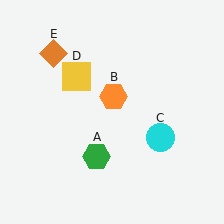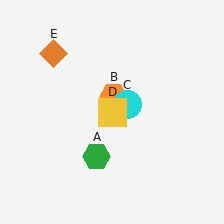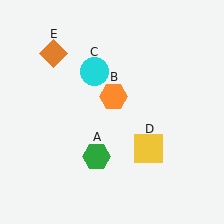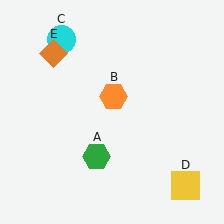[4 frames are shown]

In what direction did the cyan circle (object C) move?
The cyan circle (object C) moved up and to the left.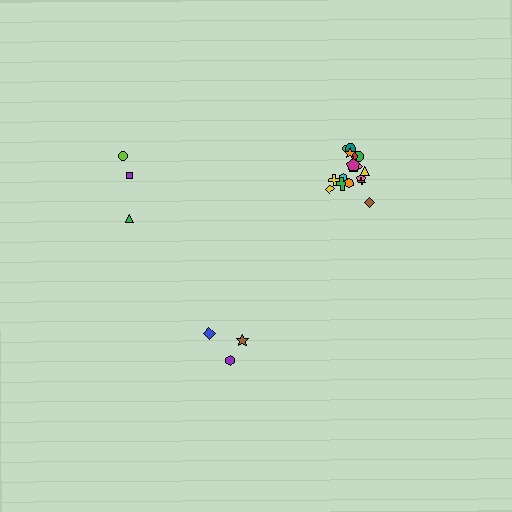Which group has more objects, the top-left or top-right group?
The top-right group.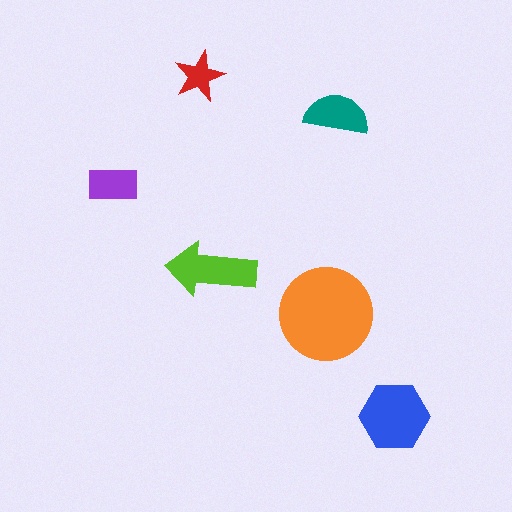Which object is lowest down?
The blue hexagon is bottommost.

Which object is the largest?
The orange circle.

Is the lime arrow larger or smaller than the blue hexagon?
Smaller.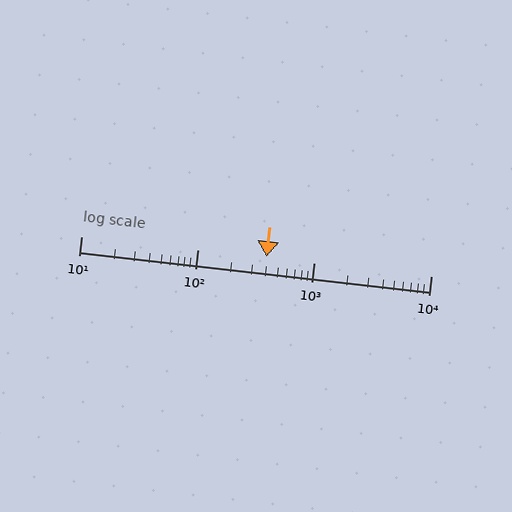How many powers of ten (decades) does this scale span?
The scale spans 3 decades, from 10 to 10000.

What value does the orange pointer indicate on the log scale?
The pointer indicates approximately 390.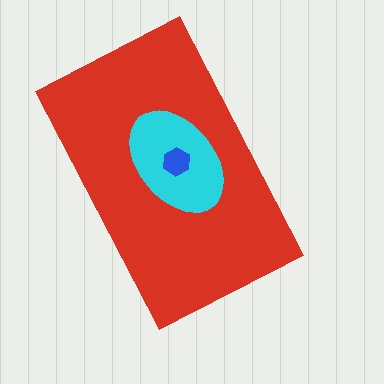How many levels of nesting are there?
3.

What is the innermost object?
The blue hexagon.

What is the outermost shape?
The red rectangle.